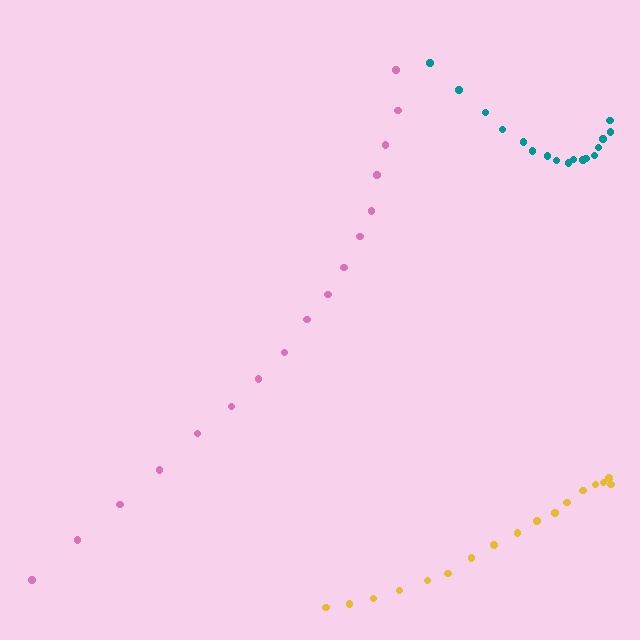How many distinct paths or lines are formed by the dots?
There are 3 distinct paths.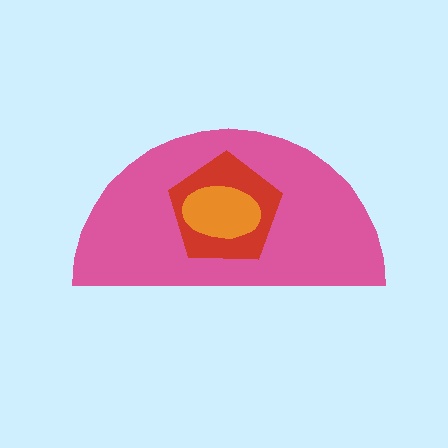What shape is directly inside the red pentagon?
The orange ellipse.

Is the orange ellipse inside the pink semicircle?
Yes.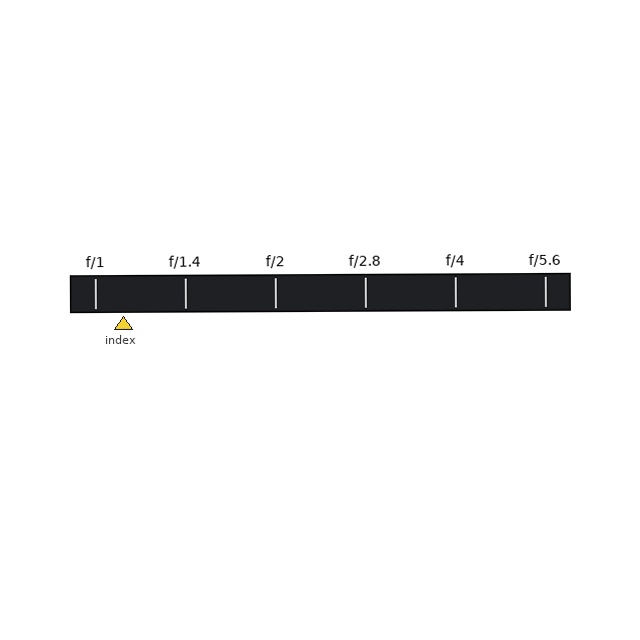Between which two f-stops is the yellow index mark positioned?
The index mark is between f/1 and f/1.4.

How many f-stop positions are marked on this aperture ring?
There are 6 f-stop positions marked.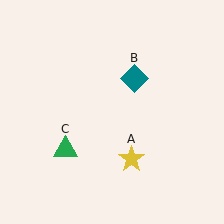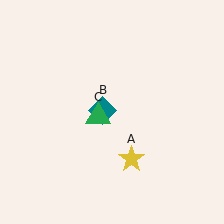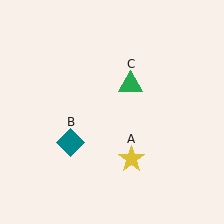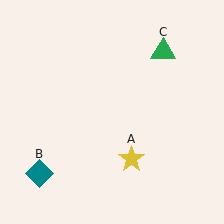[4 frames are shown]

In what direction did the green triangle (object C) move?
The green triangle (object C) moved up and to the right.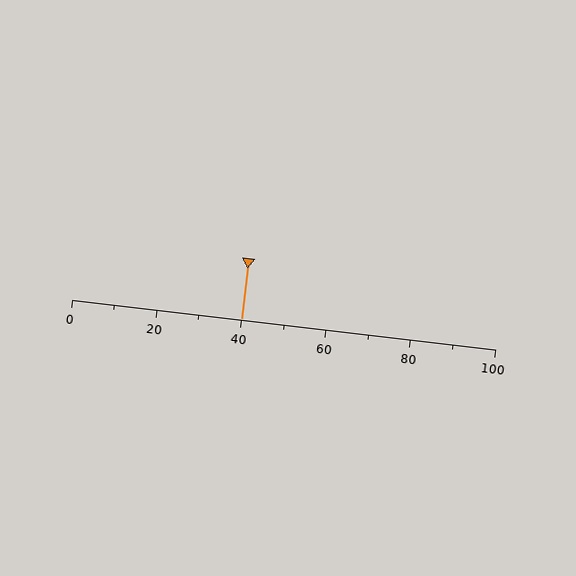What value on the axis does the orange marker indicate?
The marker indicates approximately 40.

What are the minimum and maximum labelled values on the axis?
The axis runs from 0 to 100.